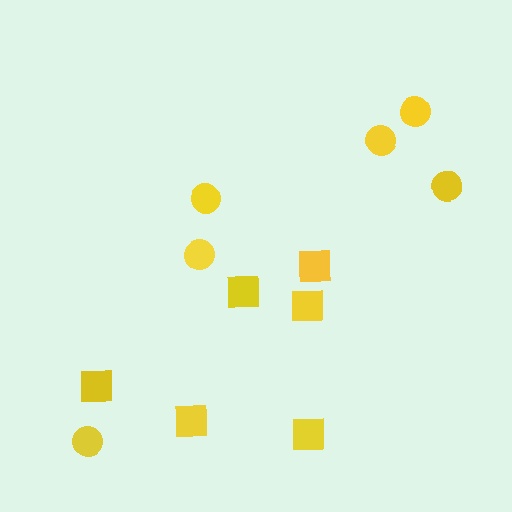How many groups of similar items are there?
There are 2 groups: one group of circles (6) and one group of squares (6).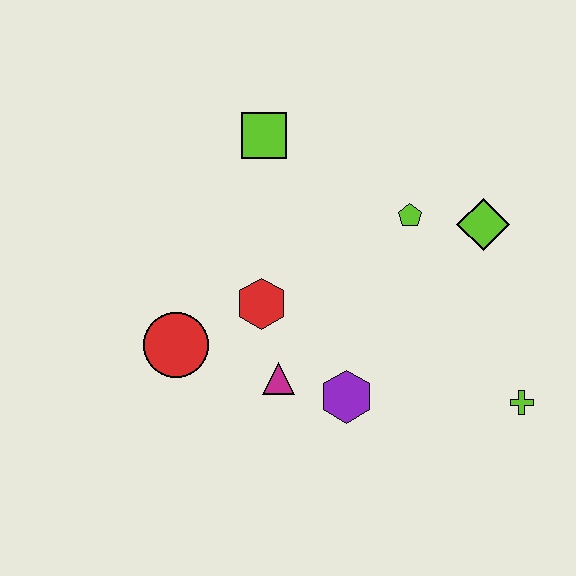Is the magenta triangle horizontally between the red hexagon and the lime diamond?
Yes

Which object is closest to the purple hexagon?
The magenta triangle is closest to the purple hexagon.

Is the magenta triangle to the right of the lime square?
Yes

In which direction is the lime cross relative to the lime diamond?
The lime cross is below the lime diamond.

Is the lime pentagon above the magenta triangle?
Yes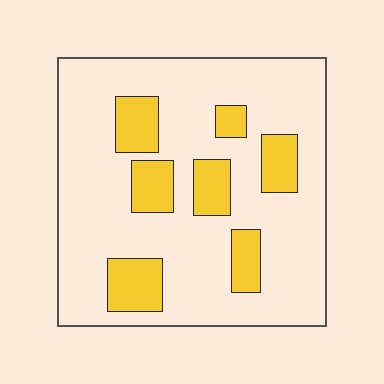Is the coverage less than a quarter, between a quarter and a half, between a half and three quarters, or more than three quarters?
Less than a quarter.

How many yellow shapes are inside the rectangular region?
7.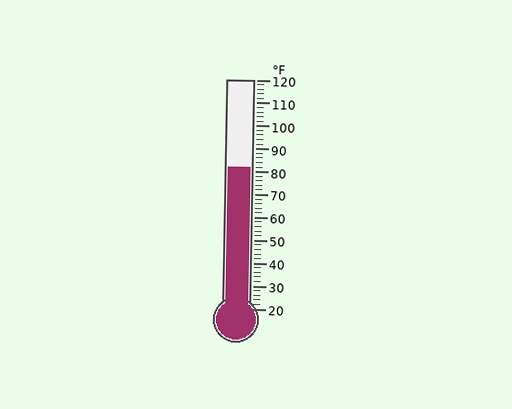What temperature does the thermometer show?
The thermometer shows approximately 82°F.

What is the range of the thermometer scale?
The thermometer scale ranges from 20°F to 120°F.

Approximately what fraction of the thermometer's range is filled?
The thermometer is filled to approximately 60% of its range.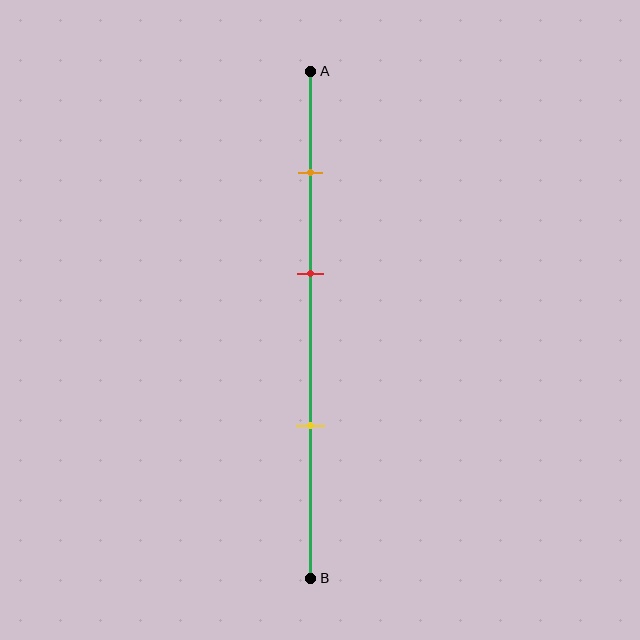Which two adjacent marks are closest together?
The orange and red marks are the closest adjacent pair.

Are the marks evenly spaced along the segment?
Yes, the marks are approximately evenly spaced.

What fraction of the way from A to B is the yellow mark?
The yellow mark is approximately 70% (0.7) of the way from A to B.